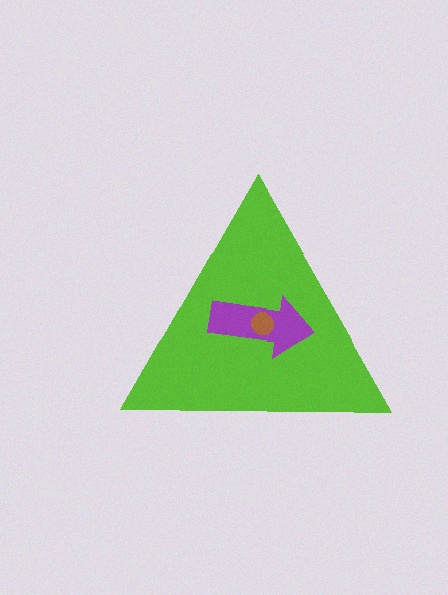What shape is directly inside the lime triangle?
The purple arrow.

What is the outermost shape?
The lime triangle.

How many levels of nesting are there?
3.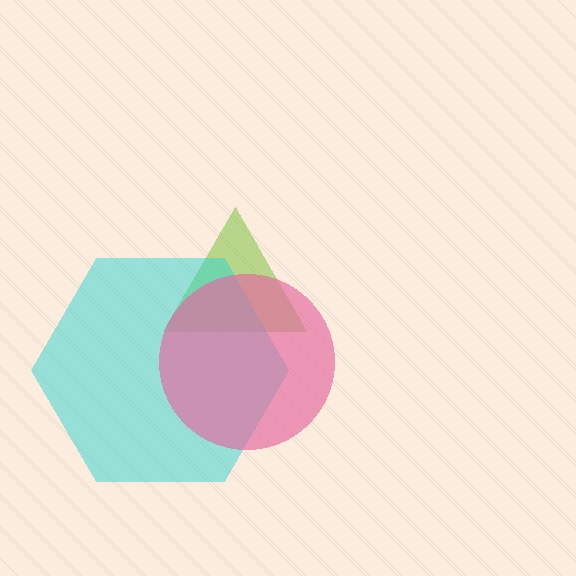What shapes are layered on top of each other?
The layered shapes are: a lime triangle, a cyan hexagon, a pink circle.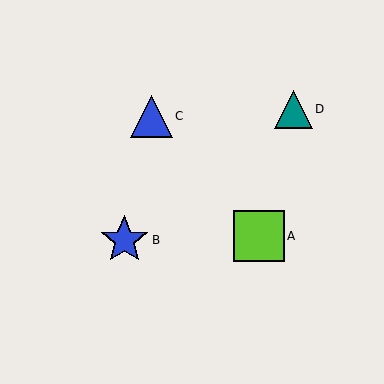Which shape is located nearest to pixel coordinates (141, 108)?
The blue triangle (labeled C) at (151, 116) is nearest to that location.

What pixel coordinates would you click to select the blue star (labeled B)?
Click at (124, 240) to select the blue star B.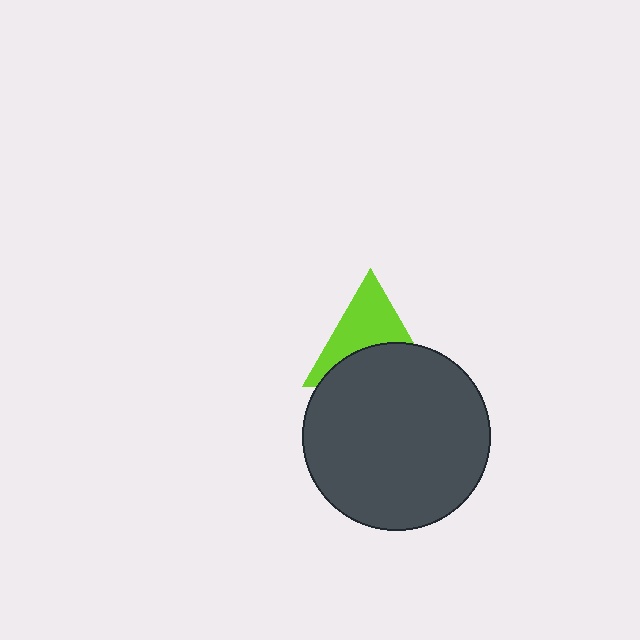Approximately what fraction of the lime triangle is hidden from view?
Roughly 48% of the lime triangle is hidden behind the dark gray circle.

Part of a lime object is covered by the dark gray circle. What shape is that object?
It is a triangle.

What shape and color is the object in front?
The object in front is a dark gray circle.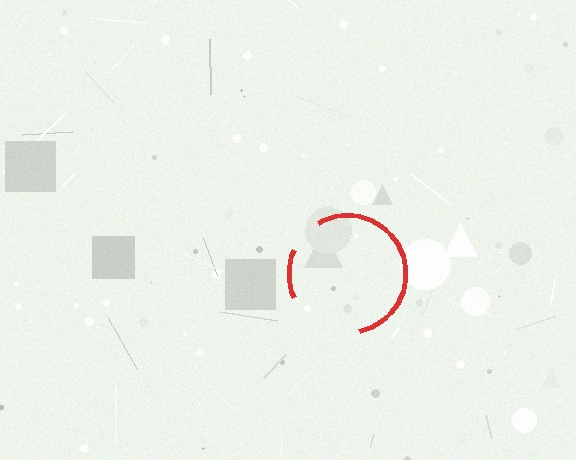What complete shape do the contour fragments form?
The contour fragments form a circle.